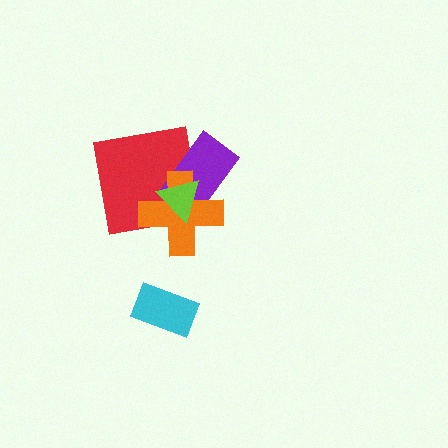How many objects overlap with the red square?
3 objects overlap with the red square.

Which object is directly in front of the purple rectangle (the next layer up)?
The orange cross is directly in front of the purple rectangle.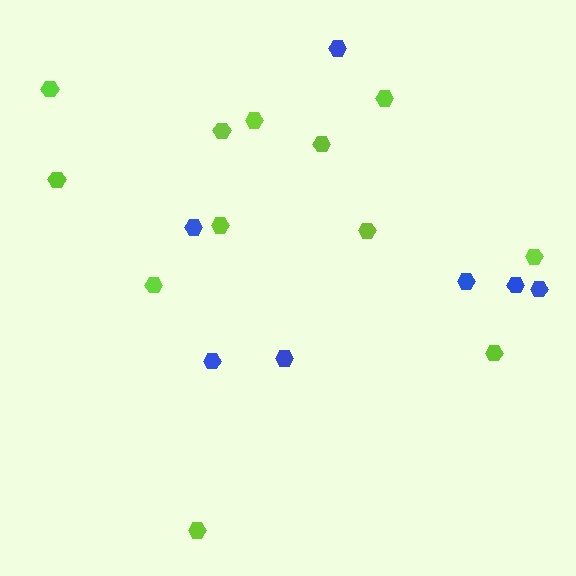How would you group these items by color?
There are 2 groups: one group of blue hexagons (7) and one group of lime hexagons (12).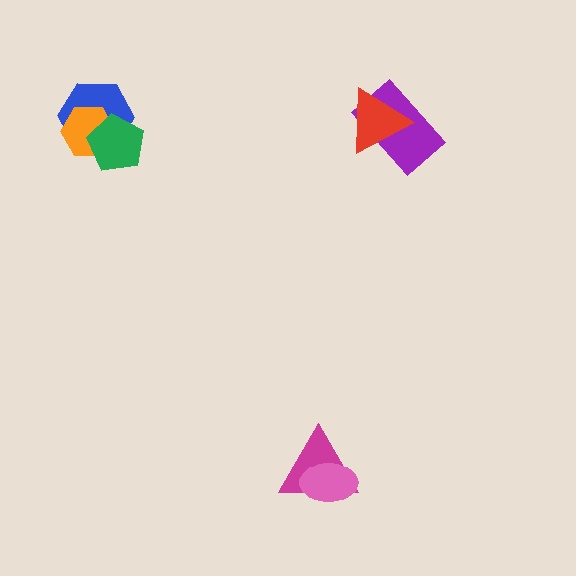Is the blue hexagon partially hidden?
Yes, it is partially covered by another shape.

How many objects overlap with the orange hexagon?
2 objects overlap with the orange hexagon.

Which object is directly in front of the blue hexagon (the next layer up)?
The orange hexagon is directly in front of the blue hexagon.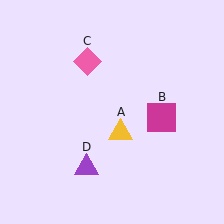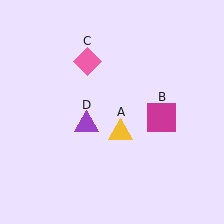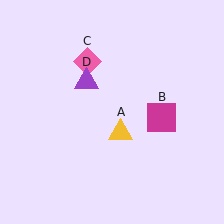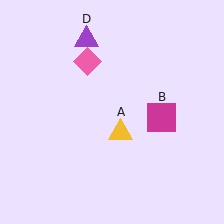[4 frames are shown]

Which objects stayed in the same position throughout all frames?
Yellow triangle (object A) and magenta square (object B) and pink diamond (object C) remained stationary.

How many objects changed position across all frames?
1 object changed position: purple triangle (object D).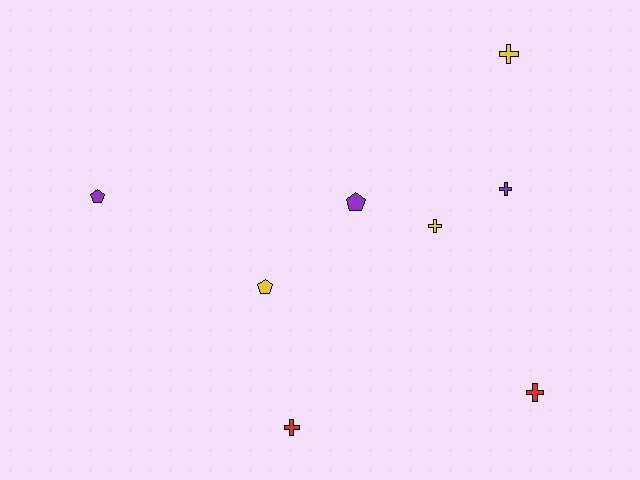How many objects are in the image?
There are 8 objects.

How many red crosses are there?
There are 2 red crosses.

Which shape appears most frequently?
Cross, with 5 objects.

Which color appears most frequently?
Purple, with 3 objects.